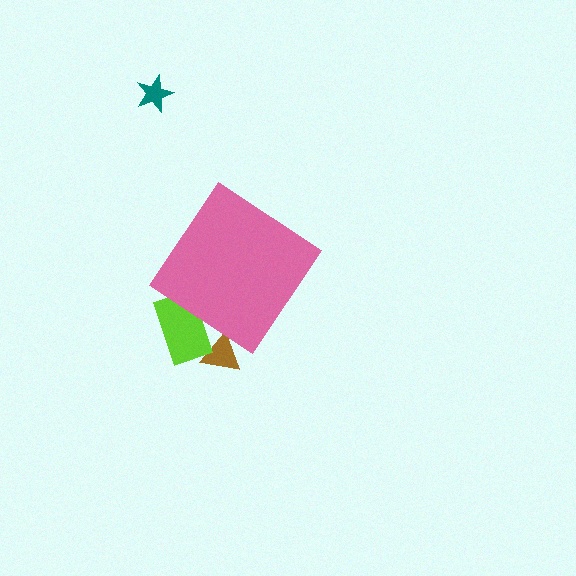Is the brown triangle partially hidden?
Yes, the brown triangle is partially hidden behind the pink diamond.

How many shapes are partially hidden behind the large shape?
2 shapes are partially hidden.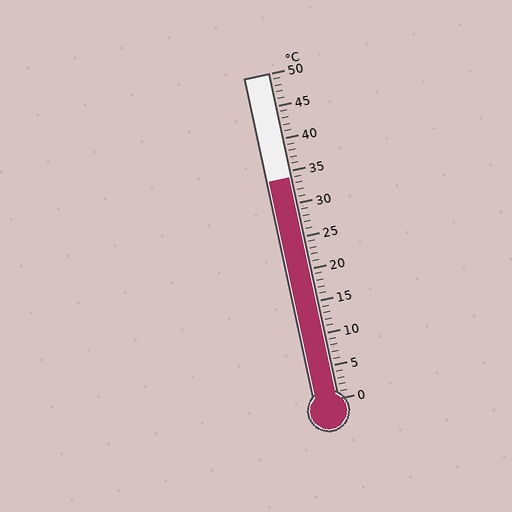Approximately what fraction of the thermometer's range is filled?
The thermometer is filled to approximately 70% of its range.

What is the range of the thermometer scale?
The thermometer scale ranges from 0°C to 50°C.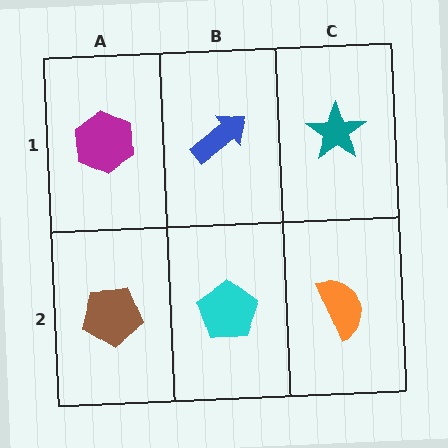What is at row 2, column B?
A cyan pentagon.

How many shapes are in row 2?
3 shapes.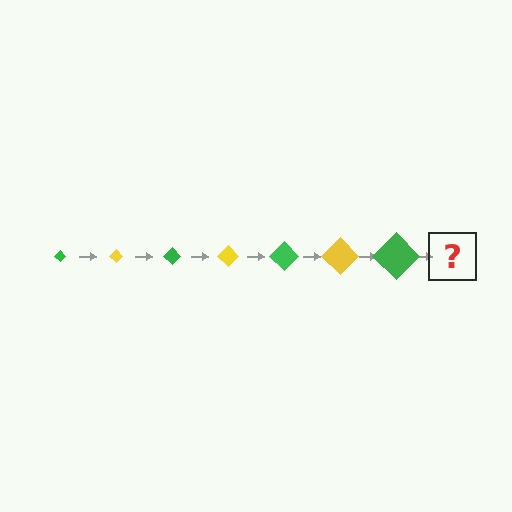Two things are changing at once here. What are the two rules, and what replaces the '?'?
The two rules are that the diamond grows larger each step and the color cycles through green and yellow. The '?' should be a yellow diamond, larger than the previous one.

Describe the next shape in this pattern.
It should be a yellow diamond, larger than the previous one.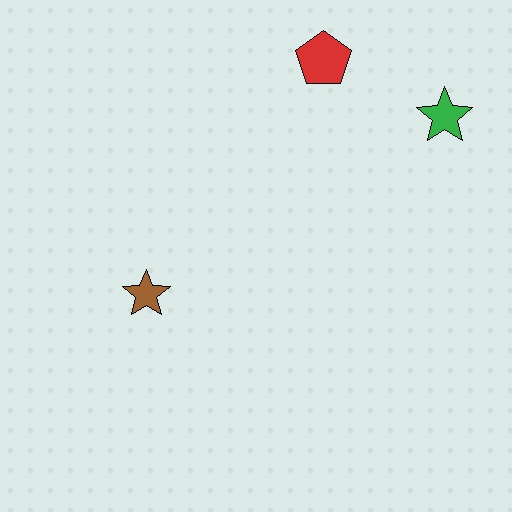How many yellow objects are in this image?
There are no yellow objects.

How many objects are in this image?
There are 3 objects.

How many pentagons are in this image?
There is 1 pentagon.